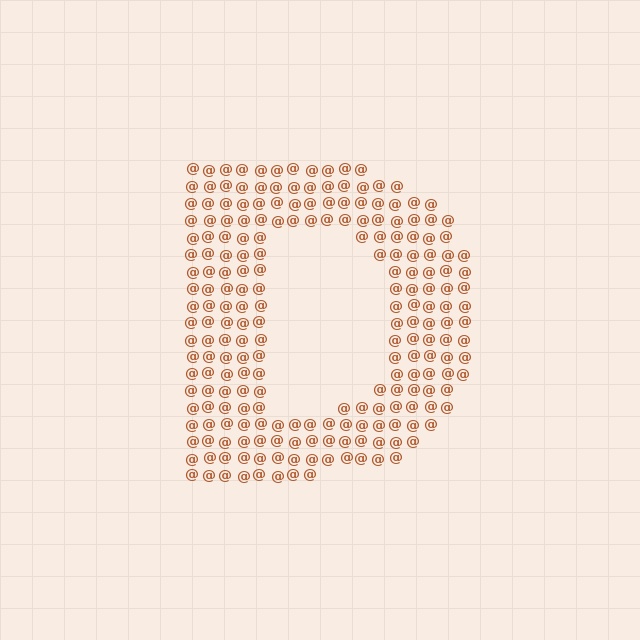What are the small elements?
The small elements are at signs.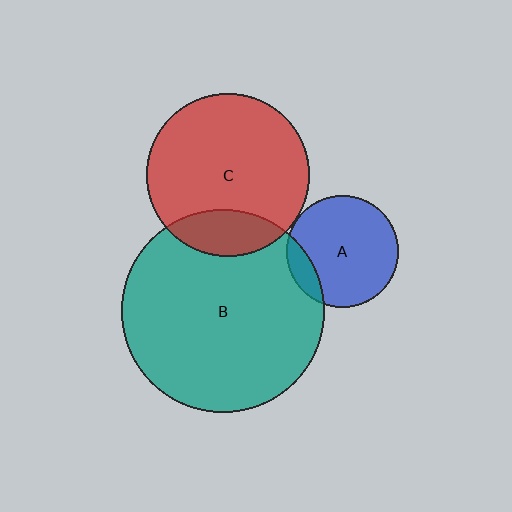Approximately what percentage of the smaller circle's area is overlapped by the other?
Approximately 20%.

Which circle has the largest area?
Circle B (teal).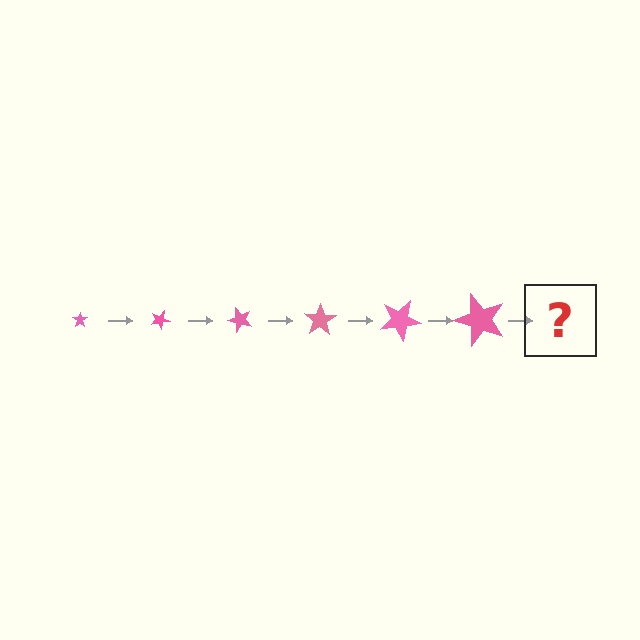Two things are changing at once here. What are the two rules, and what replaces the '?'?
The two rules are that the star grows larger each step and it rotates 25 degrees each step. The '?' should be a star, larger than the previous one and rotated 150 degrees from the start.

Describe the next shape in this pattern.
It should be a star, larger than the previous one and rotated 150 degrees from the start.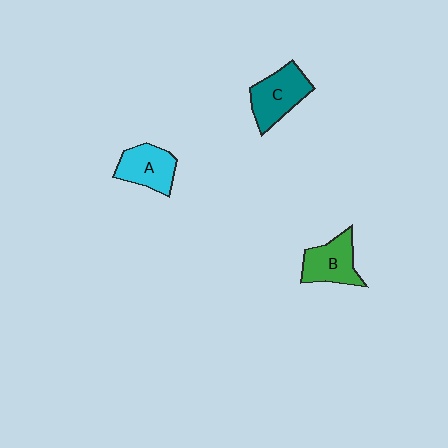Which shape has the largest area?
Shape C (teal).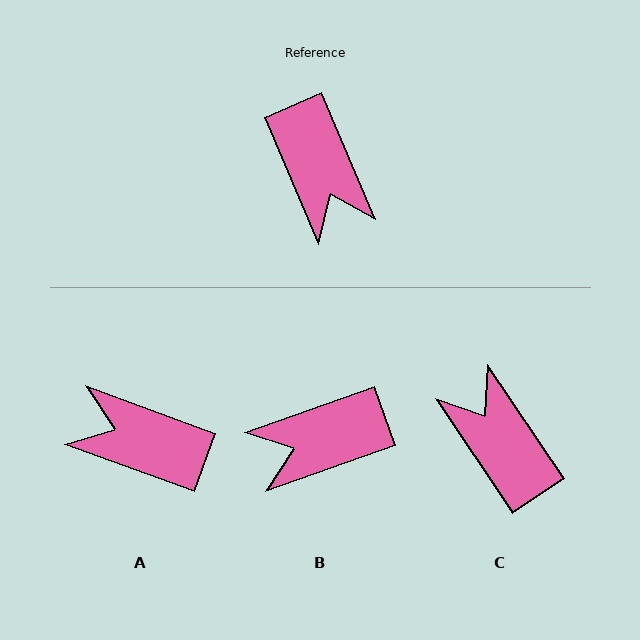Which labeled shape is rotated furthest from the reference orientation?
C, about 169 degrees away.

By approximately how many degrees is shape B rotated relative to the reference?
Approximately 94 degrees clockwise.